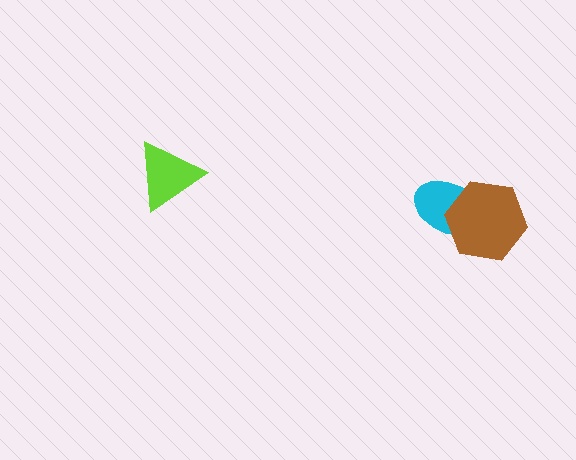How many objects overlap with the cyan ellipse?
1 object overlaps with the cyan ellipse.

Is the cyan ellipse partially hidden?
Yes, it is partially covered by another shape.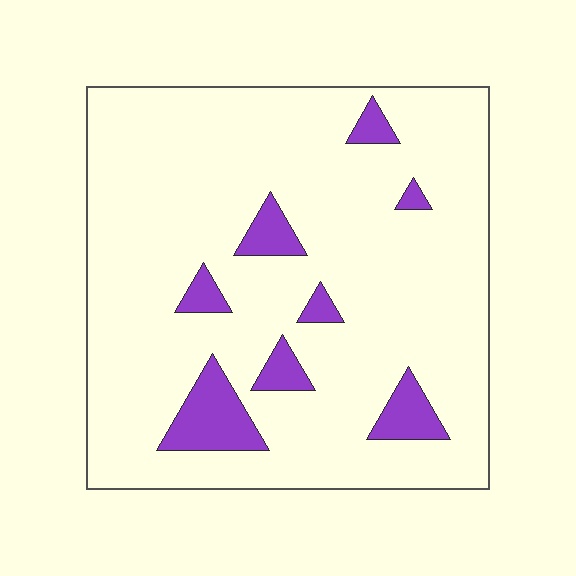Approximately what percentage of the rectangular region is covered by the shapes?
Approximately 10%.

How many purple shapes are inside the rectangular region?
8.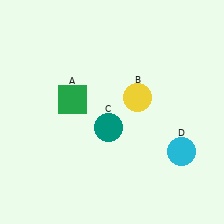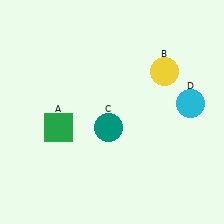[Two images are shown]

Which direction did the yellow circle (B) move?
The yellow circle (B) moved up.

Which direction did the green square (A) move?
The green square (A) moved down.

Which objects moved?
The objects that moved are: the green square (A), the yellow circle (B), the cyan circle (D).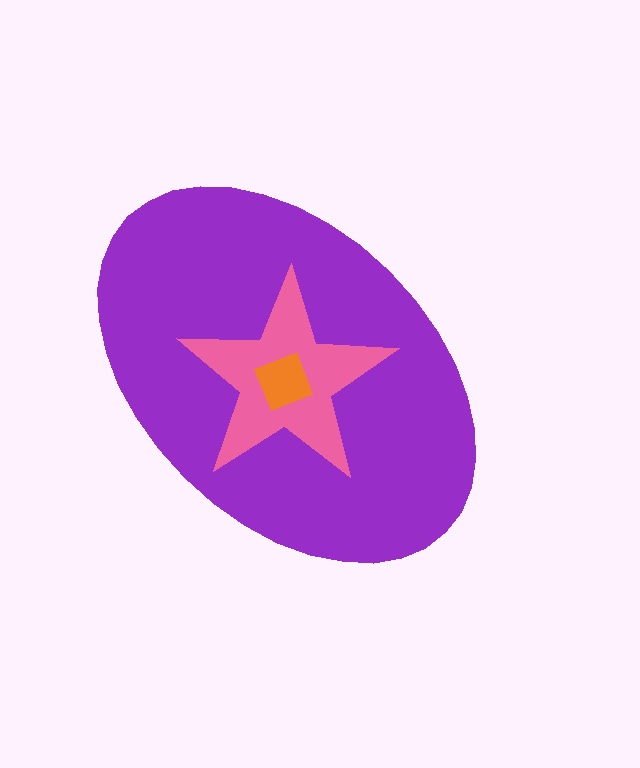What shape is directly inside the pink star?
The orange square.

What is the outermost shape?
The purple ellipse.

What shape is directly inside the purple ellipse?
The pink star.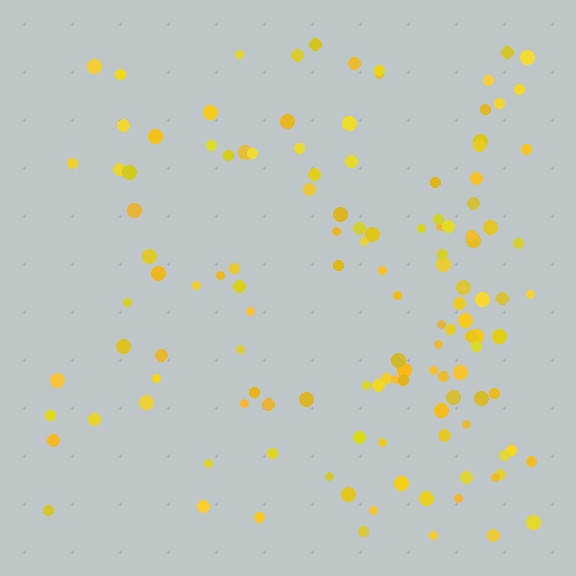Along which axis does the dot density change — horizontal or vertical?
Horizontal.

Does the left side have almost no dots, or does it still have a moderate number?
Still a moderate number, just noticeably fewer than the right.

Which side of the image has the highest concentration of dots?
The right.